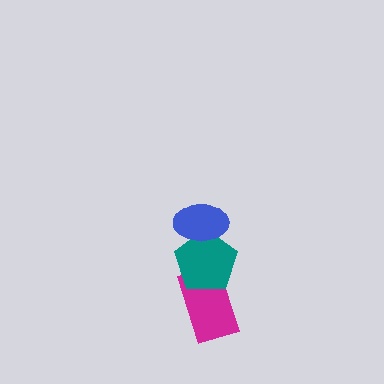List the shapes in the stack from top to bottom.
From top to bottom: the blue ellipse, the teal pentagon, the magenta rectangle.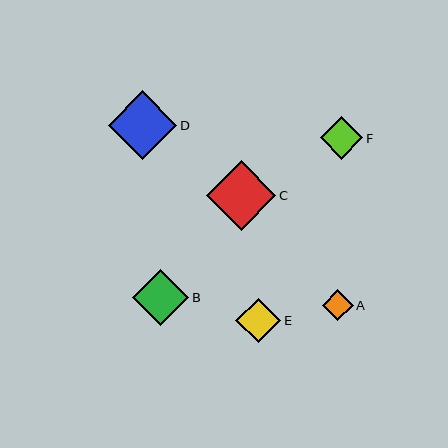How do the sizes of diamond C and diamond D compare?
Diamond C and diamond D are approximately the same size.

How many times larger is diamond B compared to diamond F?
Diamond B is approximately 1.3 times the size of diamond F.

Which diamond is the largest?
Diamond C is the largest with a size of approximately 69 pixels.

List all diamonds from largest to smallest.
From largest to smallest: C, D, B, E, F, A.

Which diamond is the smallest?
Diamond A is the smallest with a size of approximately 31 pixels.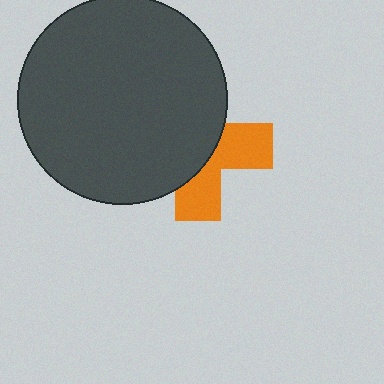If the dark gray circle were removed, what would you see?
You would see the complete orange cross.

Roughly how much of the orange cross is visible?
A small part of it is visible (roughly 40%).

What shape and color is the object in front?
The object in front is a dark gray circle.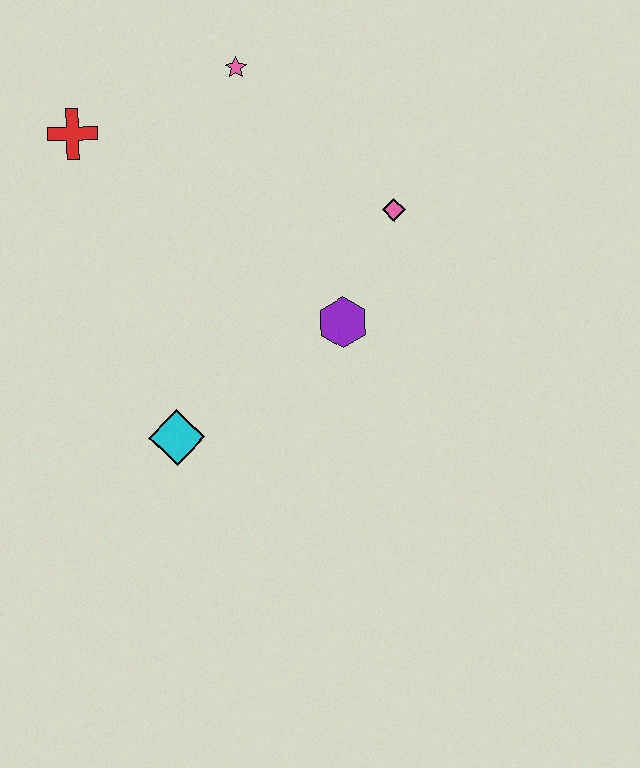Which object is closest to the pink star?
The red cross is closest to the pink star.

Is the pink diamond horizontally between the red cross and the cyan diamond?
No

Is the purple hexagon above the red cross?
No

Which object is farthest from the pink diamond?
The red cross is farthest from the pink diamond.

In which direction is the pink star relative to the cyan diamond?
The pink star is above the cyan diamond.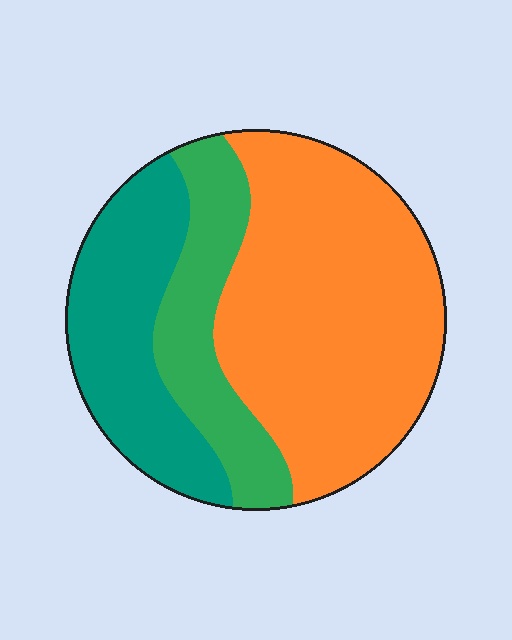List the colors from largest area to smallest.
From largest to smallest: orange, teal, green.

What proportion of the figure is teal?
Teal takes up about one quarter (1/4) of the figure.